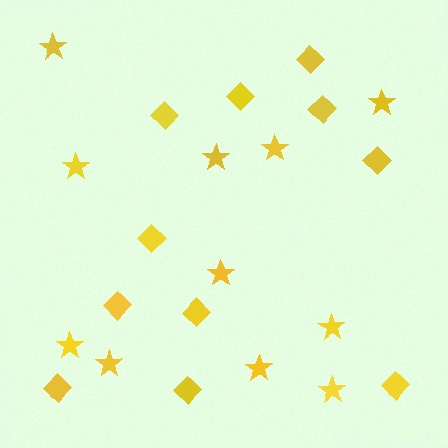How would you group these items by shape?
There are 2 groups: one group of stars (11) and one group of diamonds (11).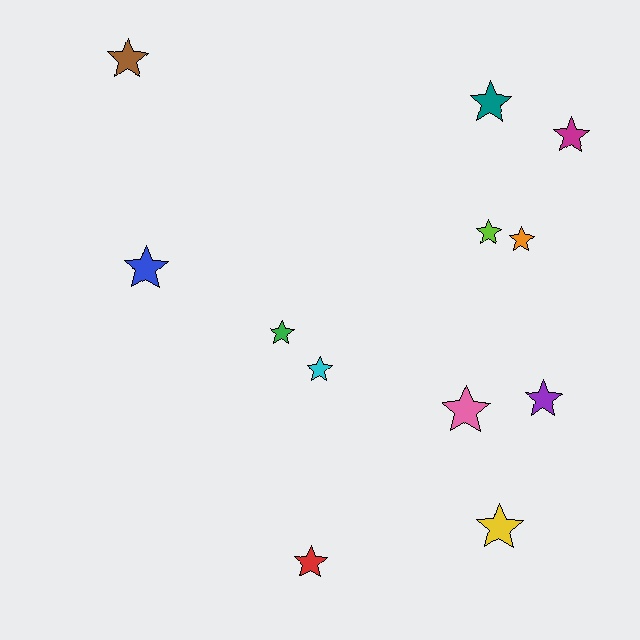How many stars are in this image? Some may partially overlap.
There are 12 stars.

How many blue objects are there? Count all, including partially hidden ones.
There is 1 blue object.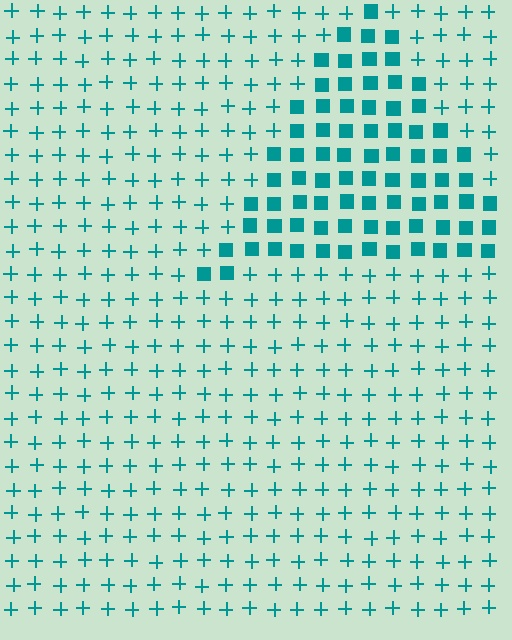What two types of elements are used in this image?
The image uses squares inside the triangle region and plus signs outside it.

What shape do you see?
I see a triangle.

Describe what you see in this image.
The image is filled with small teal elements arranged in a uniform grid. A triangle-shaped region contains squares, while the surrounding area contains plus signs. The boundary is defined purely by the change in element shape.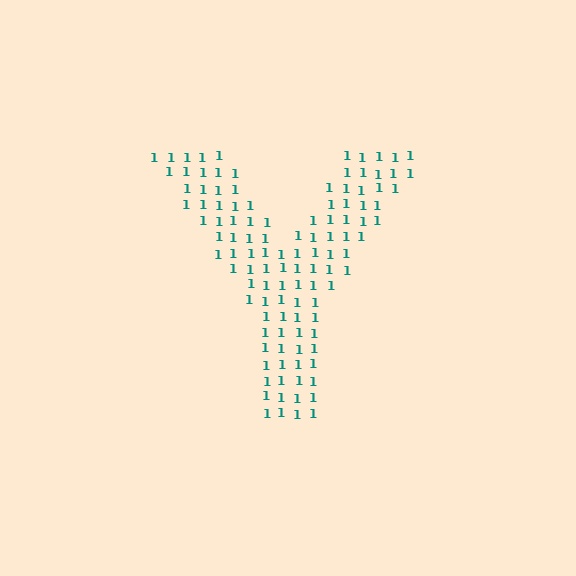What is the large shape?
The large shape is the letter Y.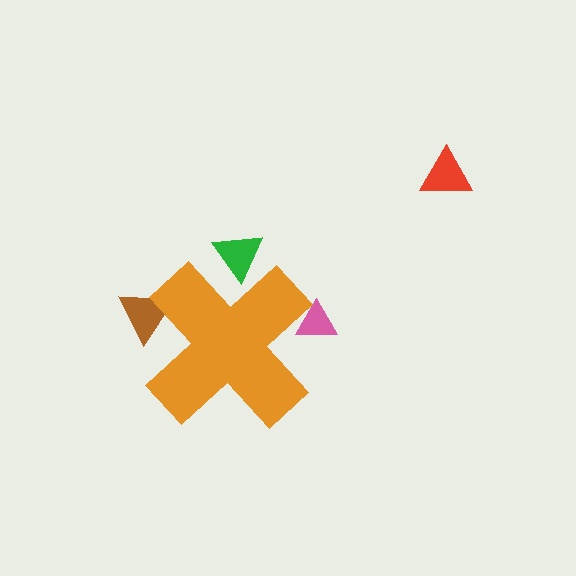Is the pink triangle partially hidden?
Yes, the pink triangle is partially hidden behind the orange cross.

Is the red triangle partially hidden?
No, the red triangle is fully visible.